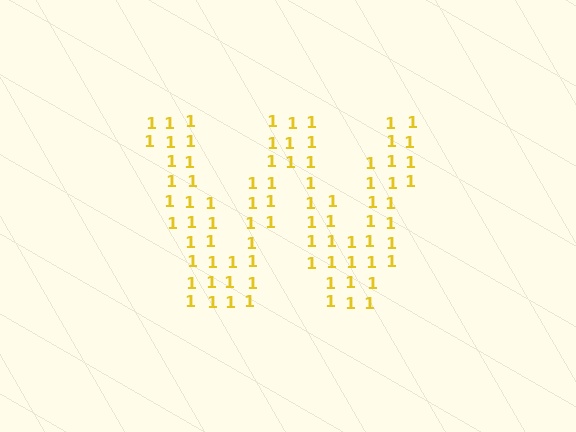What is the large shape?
The large shape is the letter W.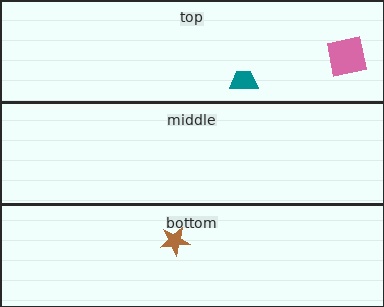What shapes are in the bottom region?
The brown star.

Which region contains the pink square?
The top region.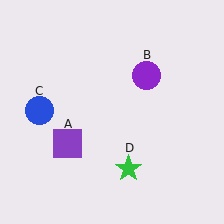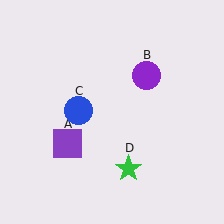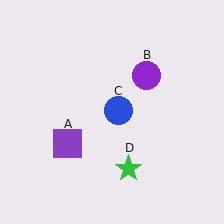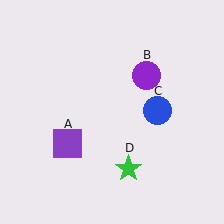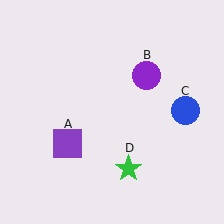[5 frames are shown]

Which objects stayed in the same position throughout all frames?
Purple square (object A) and purple circle (object B) and green star (object D) remained stationary.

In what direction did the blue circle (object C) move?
The blue circle (object C) moved right.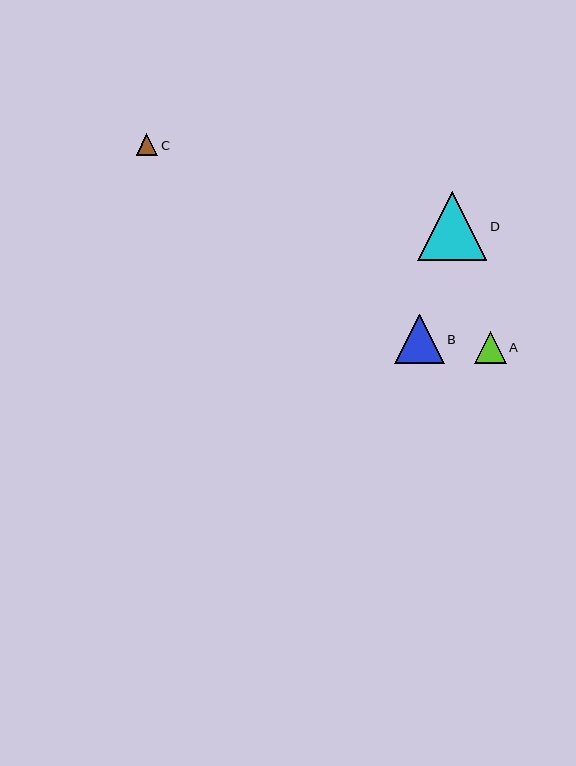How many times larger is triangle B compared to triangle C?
Triangle B is approximately 2.3 times the size of triangle C.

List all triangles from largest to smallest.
From largest to smallest: D, B, A, C.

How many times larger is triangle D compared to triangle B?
Triangle D is approximately 1.4 times the size of triangle B.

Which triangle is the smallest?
Triangle C is the smallest with a size of approximately 22 pixels.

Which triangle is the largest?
Triangle D is the largest with a size of approximately 69 pixels.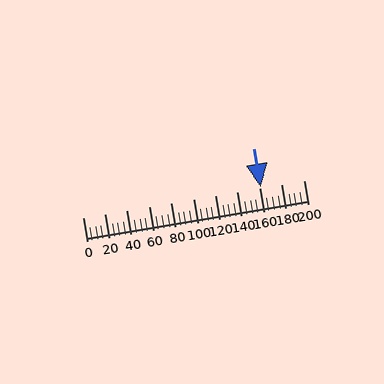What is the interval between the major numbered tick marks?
The major tick marks are spaced 20 units apart.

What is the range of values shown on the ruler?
The ruler shows values from 0 to 200.